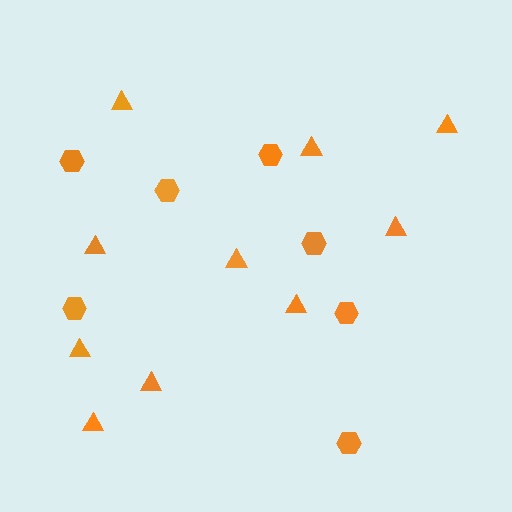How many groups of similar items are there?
There are 2 groups: one group of hexagons (7) and one group of triangles (10).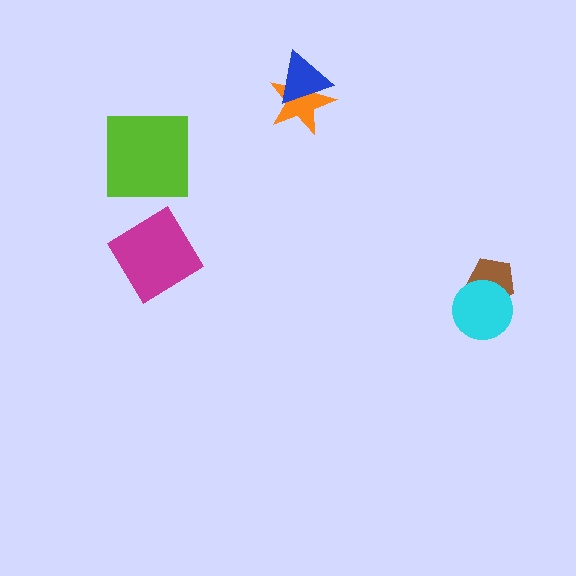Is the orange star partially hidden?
Yes, it is partially covered by another shape.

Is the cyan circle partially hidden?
No, no other shape covers it.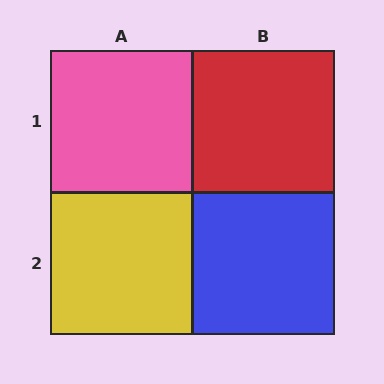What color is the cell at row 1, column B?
Red.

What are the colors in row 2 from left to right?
Yellow, blue.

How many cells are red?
1 cell is red.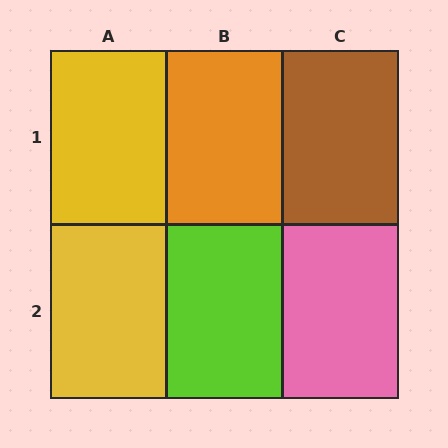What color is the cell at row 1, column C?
Brown.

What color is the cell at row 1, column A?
Yellow.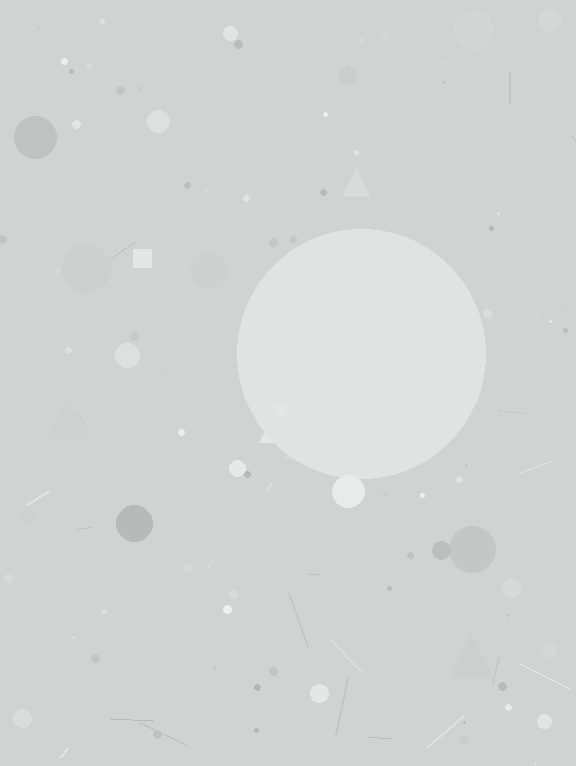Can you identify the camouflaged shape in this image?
The camouflaged shape is a circle.